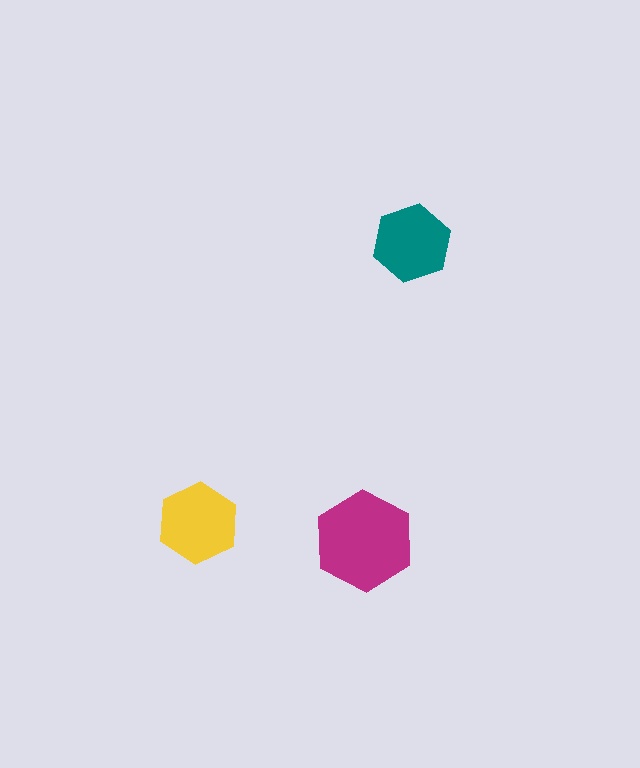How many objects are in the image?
There are 3 objects in the image.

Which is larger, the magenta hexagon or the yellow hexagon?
The magenta one.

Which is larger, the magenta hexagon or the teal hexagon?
The magenta one.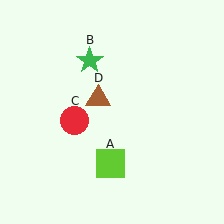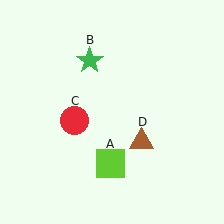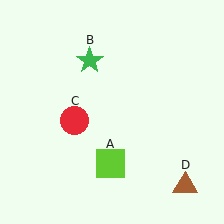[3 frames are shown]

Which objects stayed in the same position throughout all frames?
Lime square (object A) and green star (object B) and red circle (object C) remained stationary.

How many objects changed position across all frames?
1 object changed position: brown triangle (object D).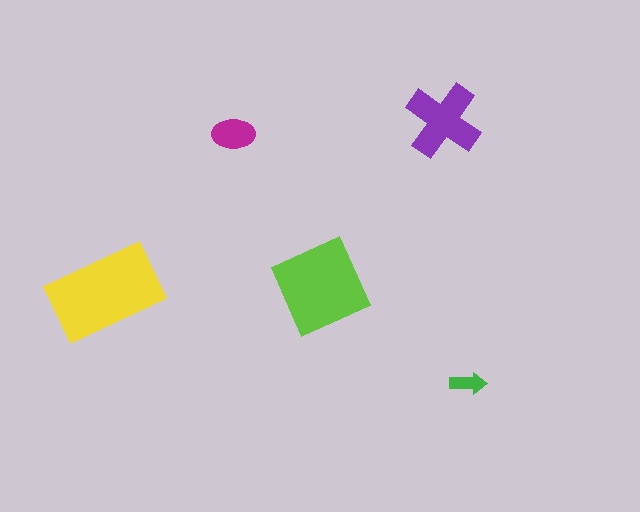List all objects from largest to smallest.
The yellow rectangle, the lime diamond, the purple cross, the magenta ellipse, the green arrow.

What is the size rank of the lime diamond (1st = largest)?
2nd.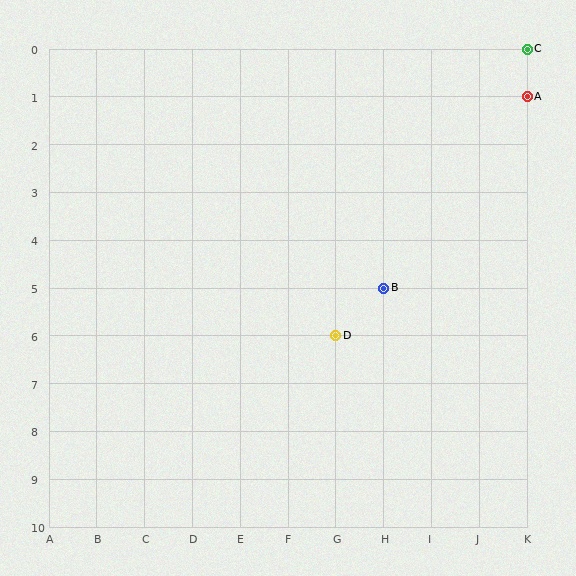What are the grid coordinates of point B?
Point B is at grid coordinates (H, 5).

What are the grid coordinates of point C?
Point C is at grid coordinates (K, 0).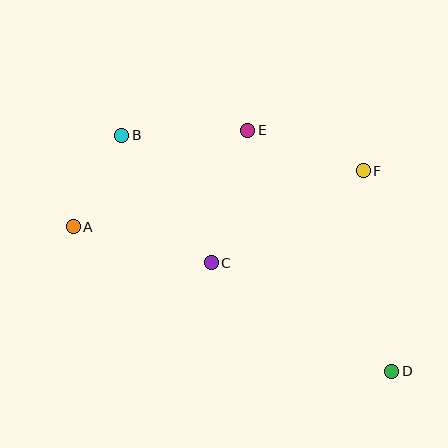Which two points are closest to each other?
Points A and B are closest to each other.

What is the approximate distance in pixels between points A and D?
The distance between A and D is approximately 350 pixels.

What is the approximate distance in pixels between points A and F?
The distance between A and F is approximately 296 pixels.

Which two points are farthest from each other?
Points B and D are farthest from each other.